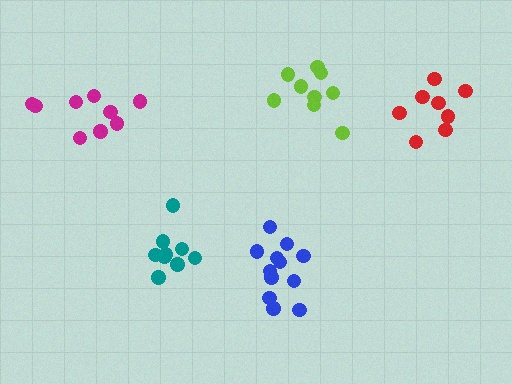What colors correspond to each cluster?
The clusters are colored: blue, teal, red, lime, magenta.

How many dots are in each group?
Group 1: 12 dots, Group 2: 10 dots, Group 3: 8 dots, Group 4: 10 dots, Group 5: 9 dots (49 total).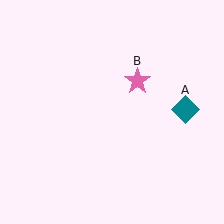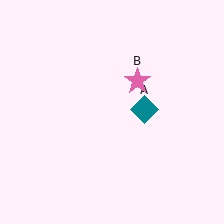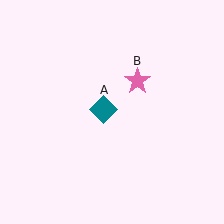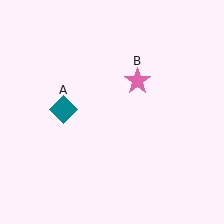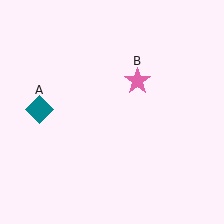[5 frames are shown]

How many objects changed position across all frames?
1 object changed position: teal diamond (object A).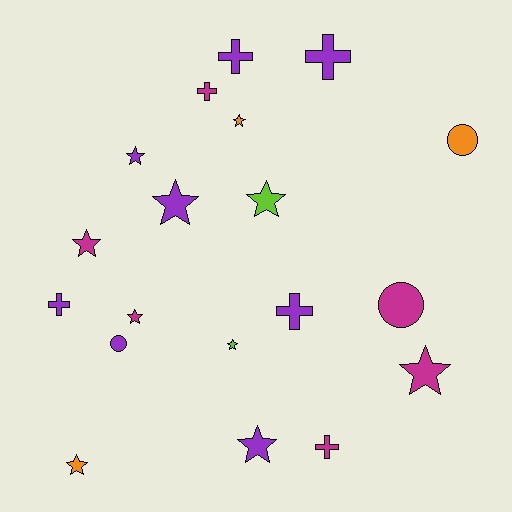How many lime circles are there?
There are no lime circles.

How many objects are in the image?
There are 19 objects.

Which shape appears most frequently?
Star, with 10 objects.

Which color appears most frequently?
Purple, with 8 objects.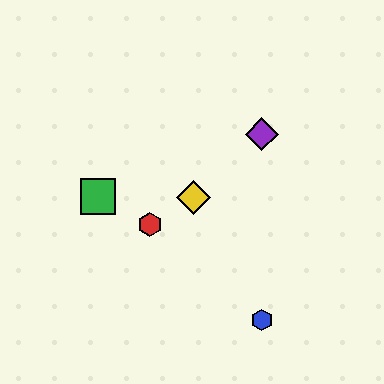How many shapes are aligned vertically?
2 shapes (the blue hexagon, the purple diamond) are aligned vertically.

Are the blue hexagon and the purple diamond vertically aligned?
Yes, both are at x≈262.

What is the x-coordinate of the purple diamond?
The purple diamond is at x≈262.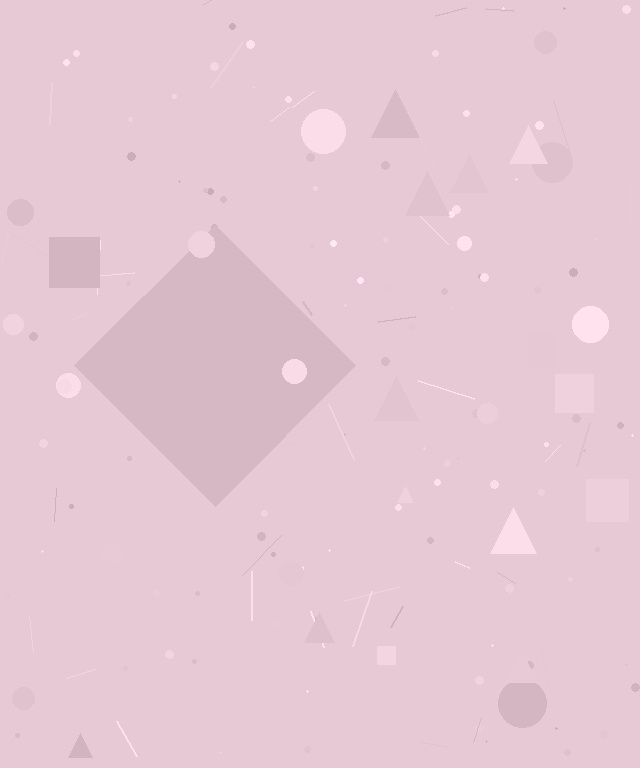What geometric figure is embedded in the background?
A diamond is embedded in the background.